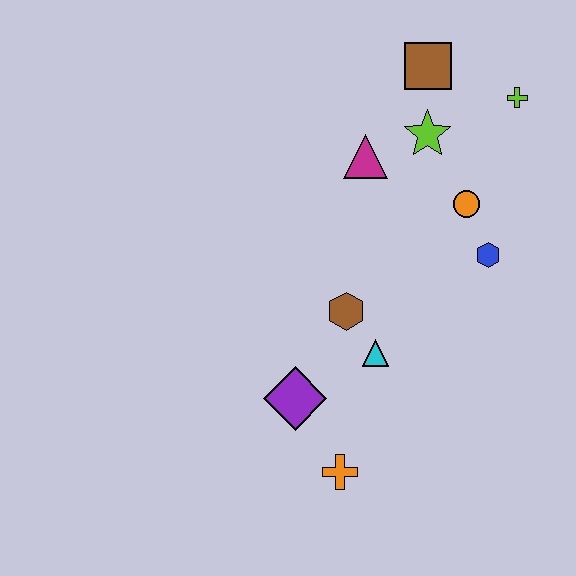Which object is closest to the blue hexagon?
The orange circle is closest to the blue hexagon.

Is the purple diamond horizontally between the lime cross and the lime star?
No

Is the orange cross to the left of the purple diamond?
No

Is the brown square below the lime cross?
No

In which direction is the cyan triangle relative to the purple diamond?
The cyan triangle is to the right of the purple diamond.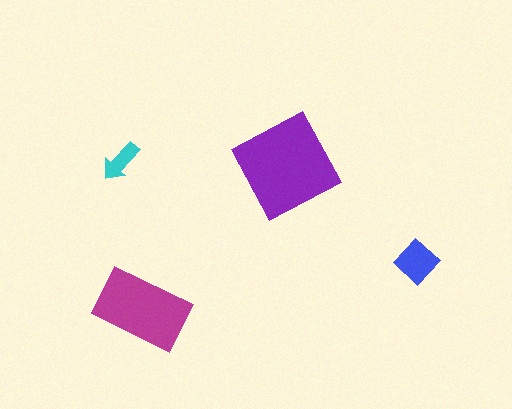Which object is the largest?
The purple diamond.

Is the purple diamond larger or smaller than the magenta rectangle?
Larger.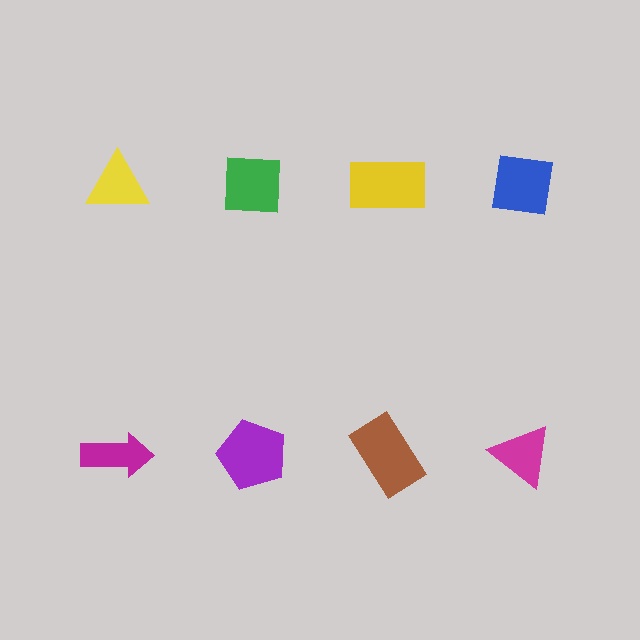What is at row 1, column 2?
A green square.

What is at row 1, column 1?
A yellow triangle.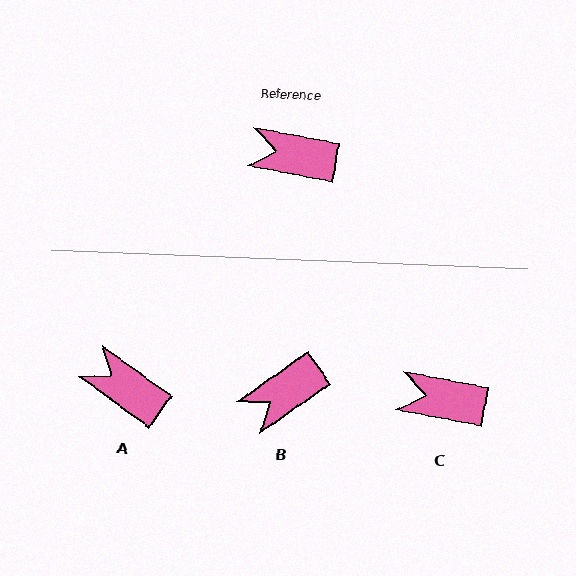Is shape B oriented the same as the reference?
No, it is off by about 46 degrees.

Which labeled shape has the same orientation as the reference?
C.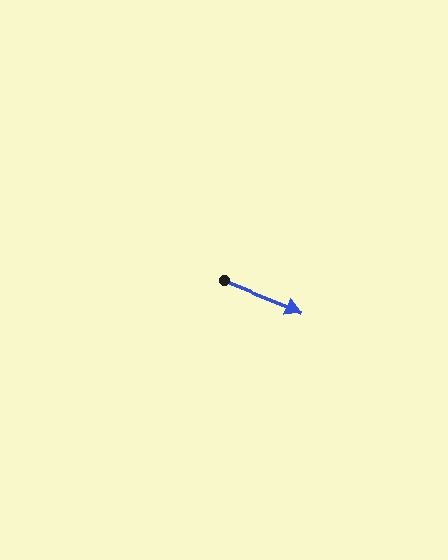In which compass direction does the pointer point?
East.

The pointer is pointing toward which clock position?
Roughly 4 o'clock.